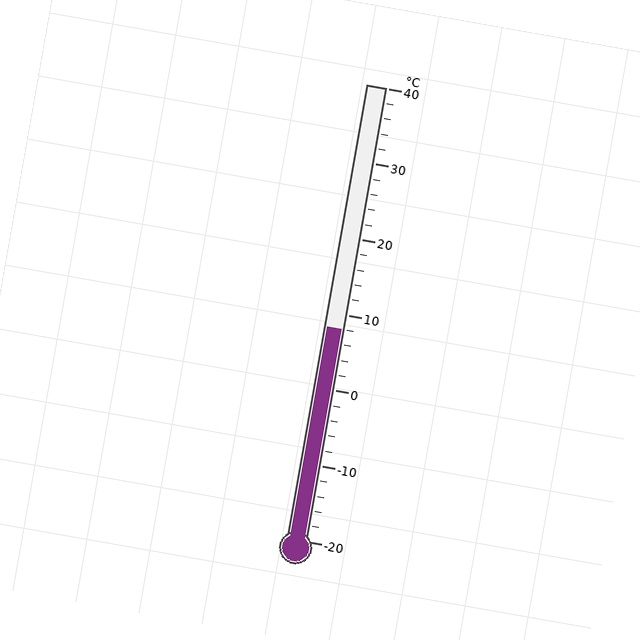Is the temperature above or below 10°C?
The temperature is below 10°C.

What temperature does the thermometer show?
The thermometer shows approximately 8°C.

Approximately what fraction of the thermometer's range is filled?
The thermometer is filled to approximately 45% of its range.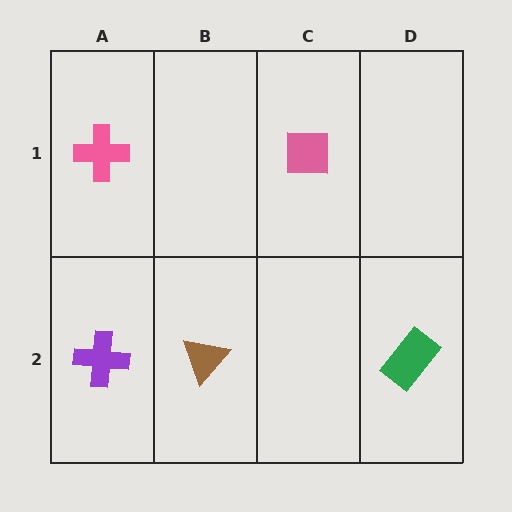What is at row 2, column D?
A green rectangle.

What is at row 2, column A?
A purple cross.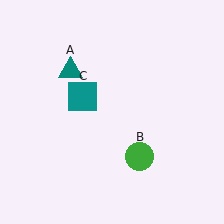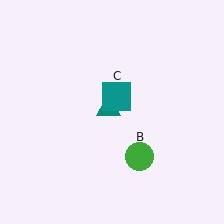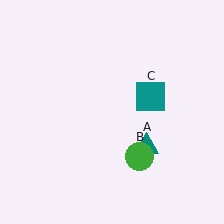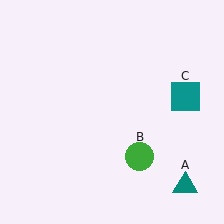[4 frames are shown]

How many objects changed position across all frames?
2 objects changed position: teal triangle (object A), teal square (object C).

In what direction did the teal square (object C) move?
The teal square (object C) moved right.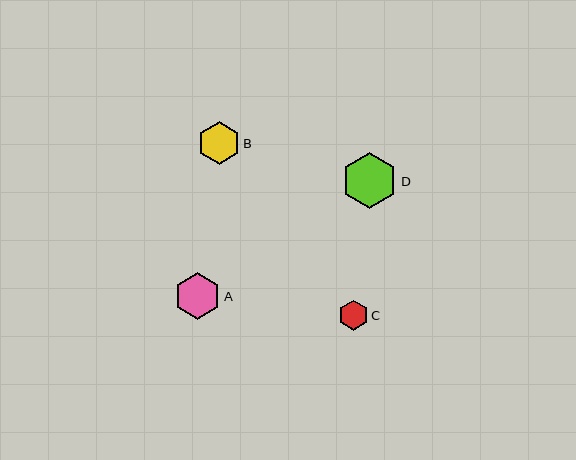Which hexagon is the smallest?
Hexagon C is the smallest with a size of approximately 30 pixels.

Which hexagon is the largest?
Hexagon D is the largest with a size of approximately 56 pixels.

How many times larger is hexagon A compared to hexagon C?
Hexagon A is approximately 1.6 times the size of hexagon C.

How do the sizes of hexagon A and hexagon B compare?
Hexagon A and hexagon B are approximately the same size.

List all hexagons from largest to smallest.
From largest to smallest: D, A, B, C.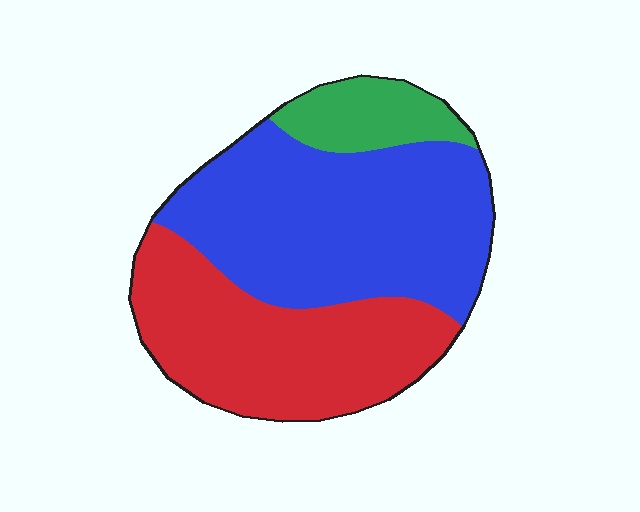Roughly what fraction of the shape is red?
Red takes up about three eighths (3/8) of the shape.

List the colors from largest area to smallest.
From largest to smallest: blue, red, green.